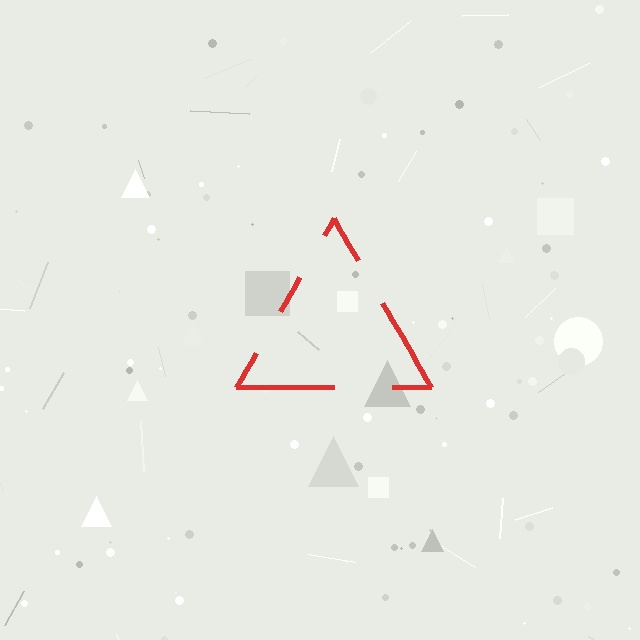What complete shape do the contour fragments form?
The contour fragments form a triangle.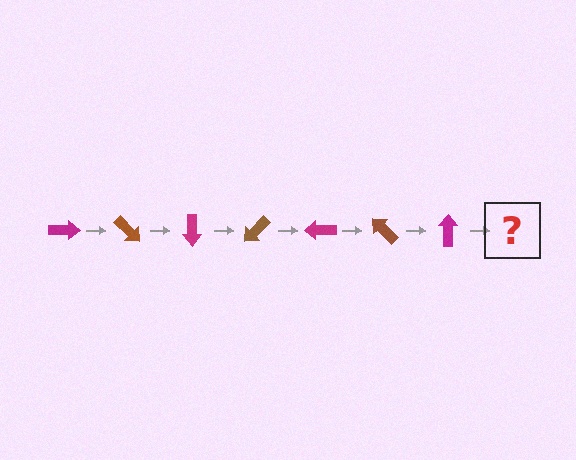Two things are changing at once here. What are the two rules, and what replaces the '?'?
The two rules are that it rotates 45 degrees each step and the color cycles through magenta and brown. The '?' should be a brown arrow, rotated 315 degrees from the start.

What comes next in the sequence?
The next element should be a brown arrow, rotated 315 degrees from the start.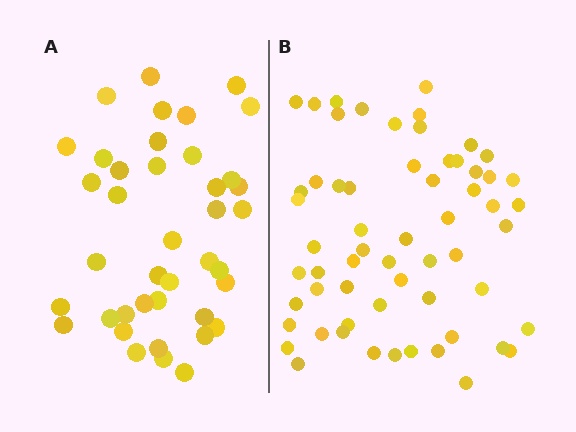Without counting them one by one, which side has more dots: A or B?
Region B (the right region) has more dots.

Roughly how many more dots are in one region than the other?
Region B has approximately 20 more dots than region A.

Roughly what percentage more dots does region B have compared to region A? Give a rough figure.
About 50% more.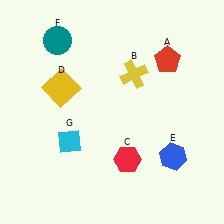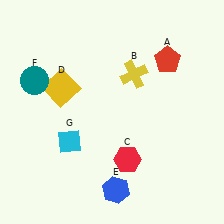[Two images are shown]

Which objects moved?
The objects that moved are: the blue hexagon (E), the teal circle (F).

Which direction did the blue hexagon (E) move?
The blue hexagon (E) moved left.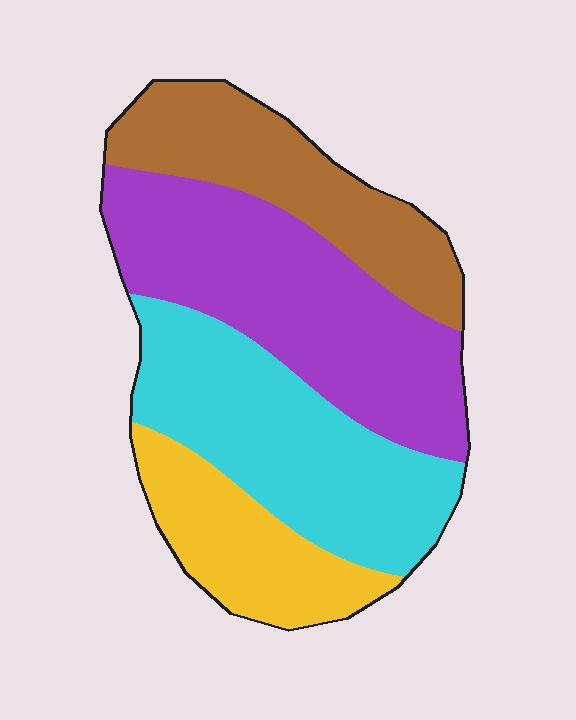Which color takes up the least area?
Yellow, at roughly 15%.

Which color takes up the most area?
Purple, at roughly 35%.